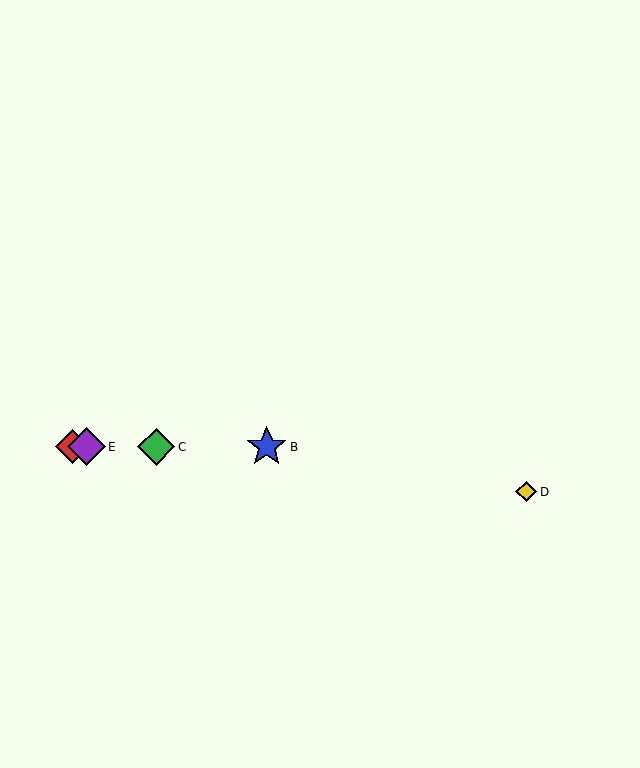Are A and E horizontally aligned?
Yes, both are at y≈447.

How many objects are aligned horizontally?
4 objects (A, B, C, E) are aligned horizontally.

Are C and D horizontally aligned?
No, C is at y≈447 and D is at y≈492.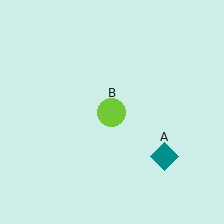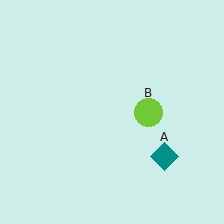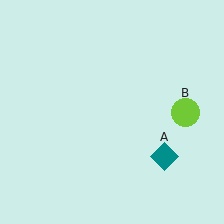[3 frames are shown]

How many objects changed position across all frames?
1 object changed position: lime circle (object B).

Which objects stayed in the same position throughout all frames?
Teal diamond (object A) remained stationary.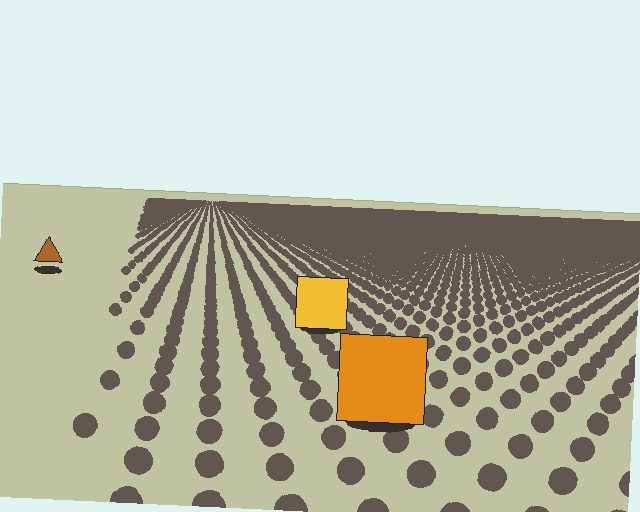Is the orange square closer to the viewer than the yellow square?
Yes. The orange square is closer — you can tell from the texture gradient: the ground texture is coarser near it.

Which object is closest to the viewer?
The orange square is closest. The texture marks near it are larger and more spread out.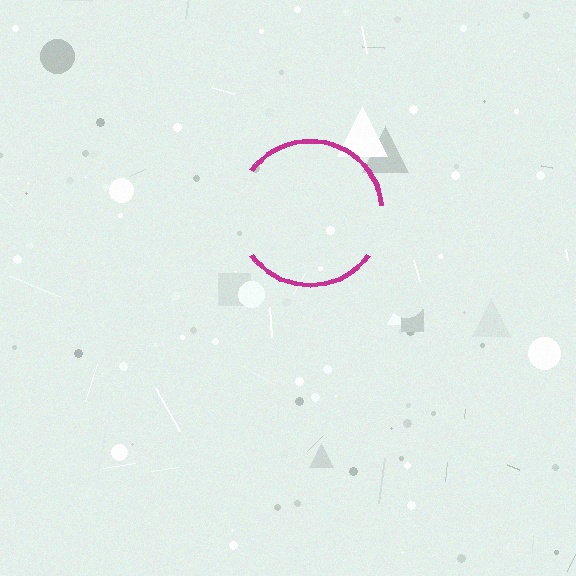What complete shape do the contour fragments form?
The contour fragments form a circle.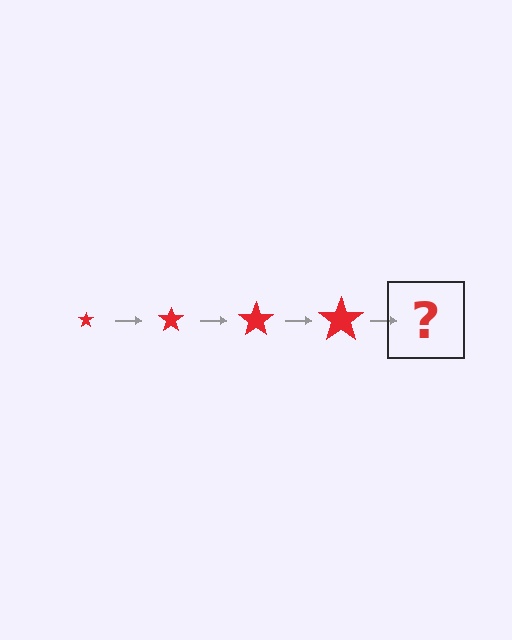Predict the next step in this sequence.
The next step is a red star, larger than the previous one.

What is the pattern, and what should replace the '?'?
The pattern is that the star gets progressively larger each step. The '?' should be a red star, larger than the previous one.